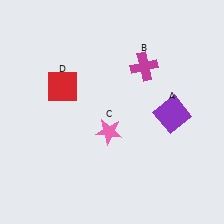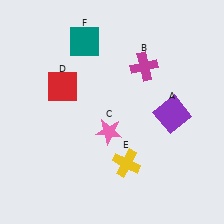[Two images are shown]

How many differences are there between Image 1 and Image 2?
There are 2 differences between the two images.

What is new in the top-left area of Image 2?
A teal square (F) was added in the top-left area of Image 2.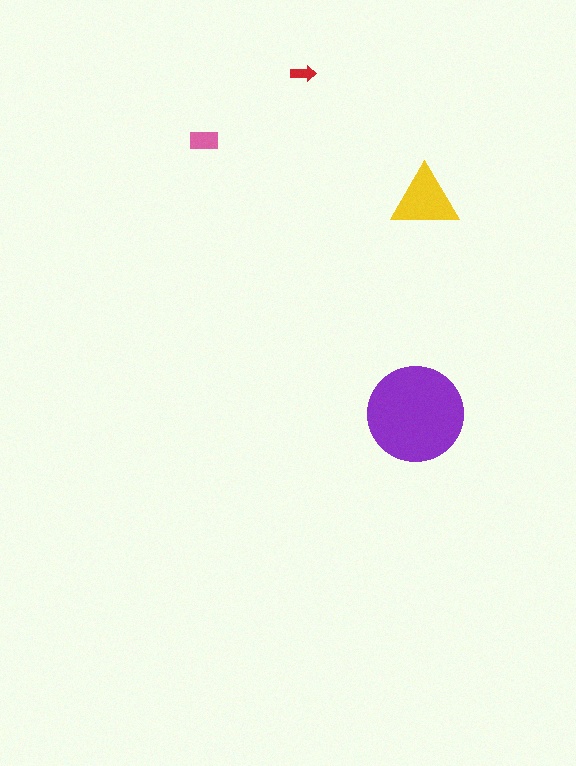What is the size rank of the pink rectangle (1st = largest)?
3rd.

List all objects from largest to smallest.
The purple circle, the yellow triangle, the pink rectangle, the red arrow.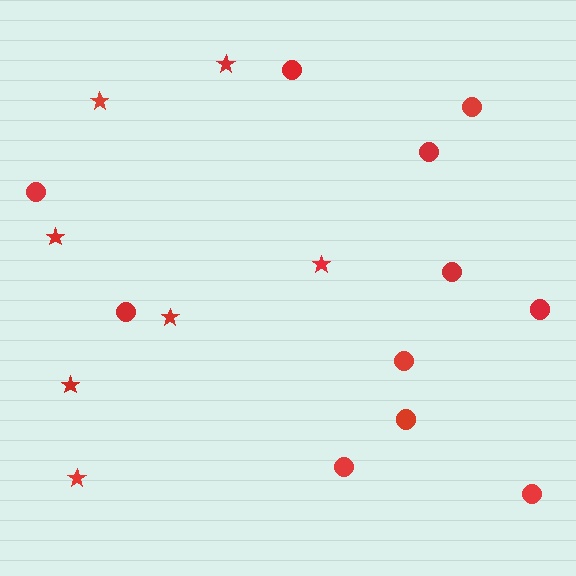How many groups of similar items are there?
There are 2 groups: one group of circles (11) and one group of stars (7).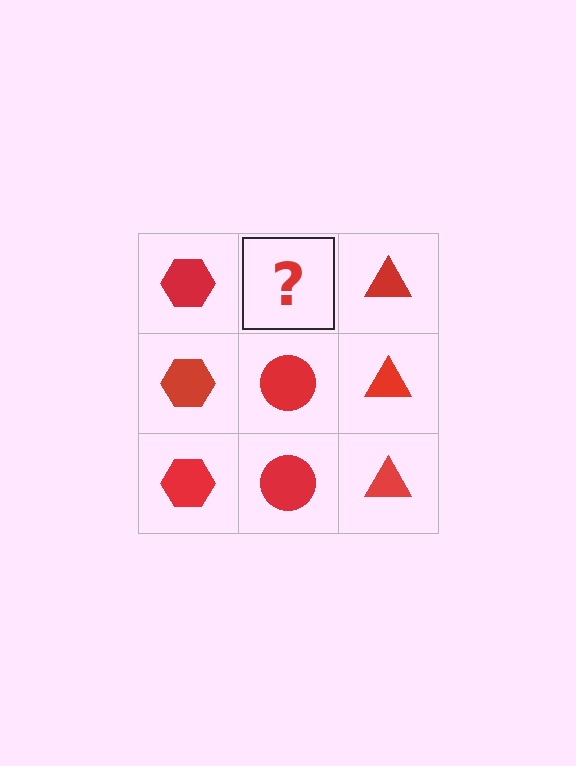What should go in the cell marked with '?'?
The missing cell should contain a red circle.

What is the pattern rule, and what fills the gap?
The rule is that each column has a consistent shape. The gap should be filled with a red circle.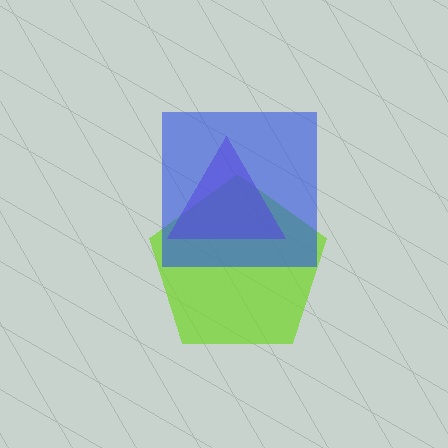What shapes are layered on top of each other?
The layered shapes are: a lime pentagon, a purple triangle, a blue square.